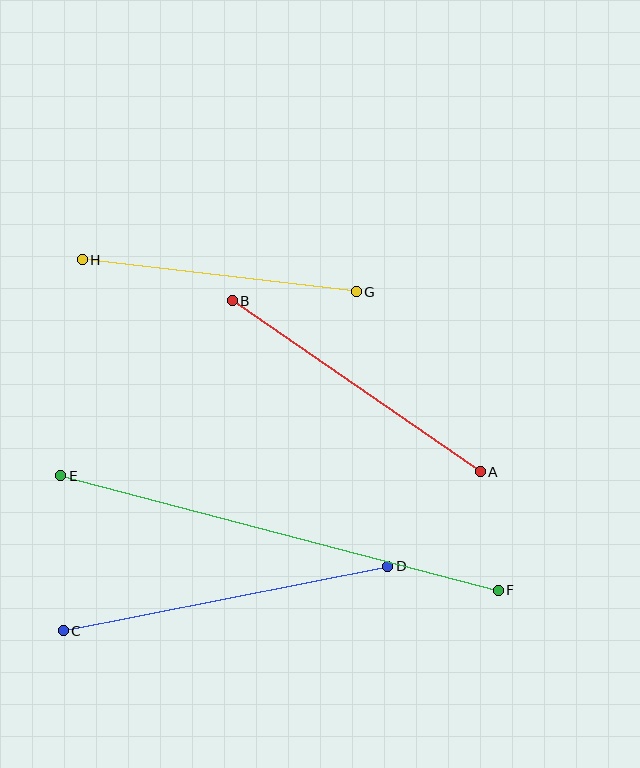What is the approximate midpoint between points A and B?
The midpoint is at approximately (356, 386) pixels.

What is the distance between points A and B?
The distance is approximately 301 pixels.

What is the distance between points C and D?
The distance is approximately 331 pixels.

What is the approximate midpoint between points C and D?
The midpoint is at approximately (225, 598) pixels.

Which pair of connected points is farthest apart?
Points E and F are farthest apart.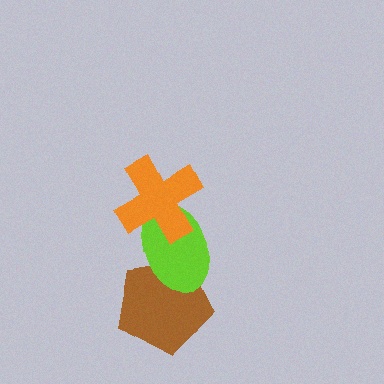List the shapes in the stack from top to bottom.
From top to bottom: the orange cross, the lime ellipse, the brown pentagon.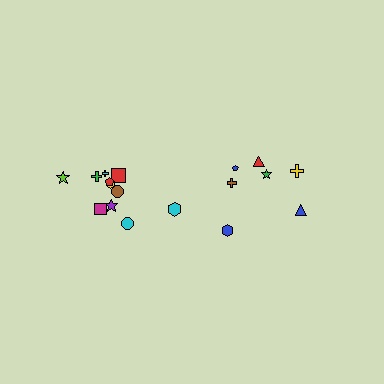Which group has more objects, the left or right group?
The left group.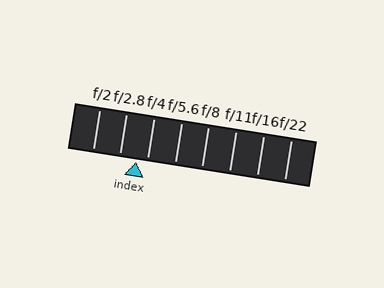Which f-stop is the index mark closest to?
The index mark is closest to f/4.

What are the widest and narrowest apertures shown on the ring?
The widest aperture shown is f/2 and the narrowest is f/22.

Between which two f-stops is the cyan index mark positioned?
The index mark is between f/2.8 and f/4.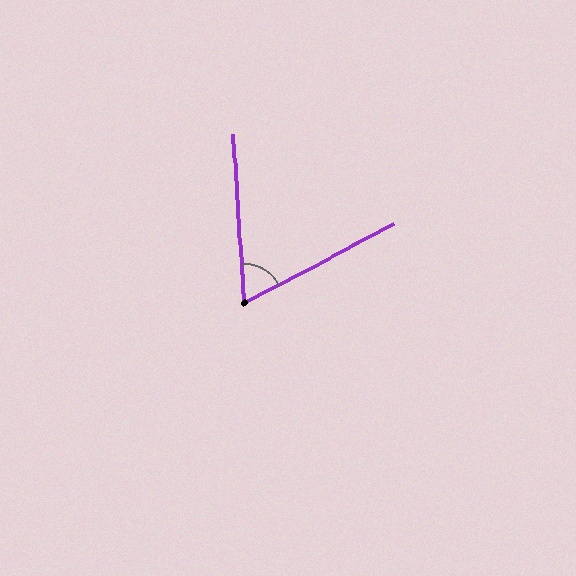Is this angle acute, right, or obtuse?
It is acute.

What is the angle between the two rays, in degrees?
Approximately 66 degrees.